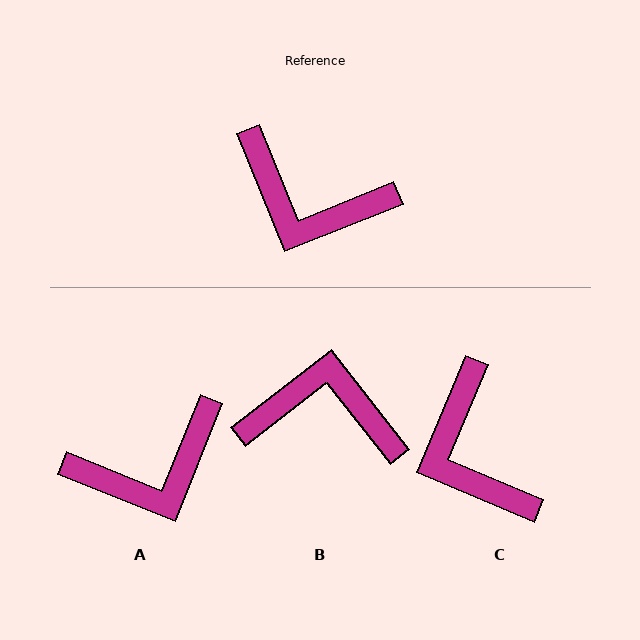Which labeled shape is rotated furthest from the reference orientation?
B, about 164 degrees away.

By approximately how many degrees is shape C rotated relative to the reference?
Approximately 45 degrees clockwise.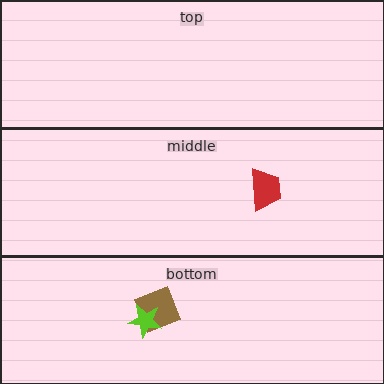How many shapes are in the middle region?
1.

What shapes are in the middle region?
The red trapezoid.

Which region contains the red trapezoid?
The middle region.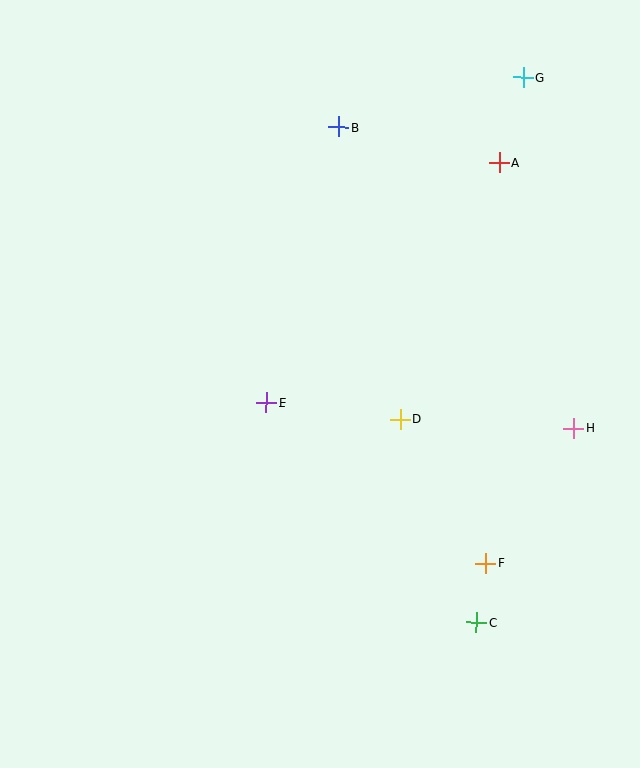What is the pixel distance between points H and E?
The distance between H and E is 308 pixels.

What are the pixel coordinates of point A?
Point A is at (499, 163).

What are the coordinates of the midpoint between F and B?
The midpoint between F and B is at (412, 345).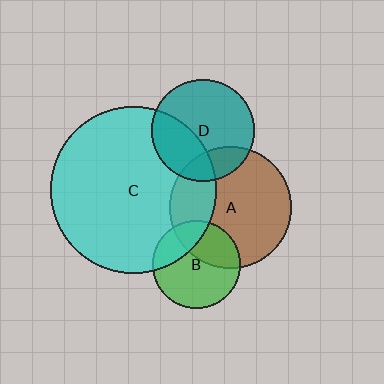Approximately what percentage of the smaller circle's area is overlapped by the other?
Approximately 25%.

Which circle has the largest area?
Circle C (cyan).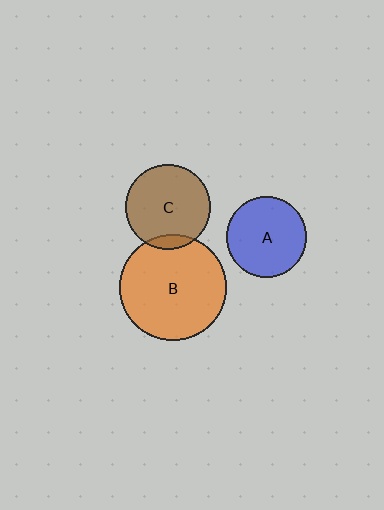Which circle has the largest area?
Circle B (orange).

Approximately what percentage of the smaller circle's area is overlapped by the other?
Approximately 10%.